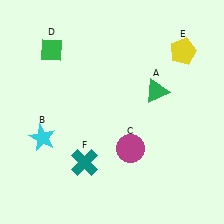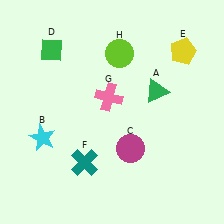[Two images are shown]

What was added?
A pink cross (G), a lime circle (H) were added in Image 2.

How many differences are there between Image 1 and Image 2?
There are 2 differences between the two images.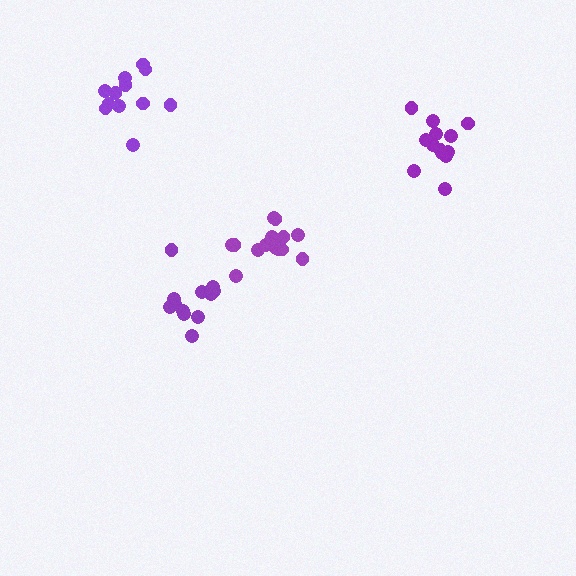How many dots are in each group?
Group 1: 13 dots, Group 2: 15 dots, Group 3: 12 dots, Group 4: 12 dots (52 total).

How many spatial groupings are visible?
There are 4 spatial groupings.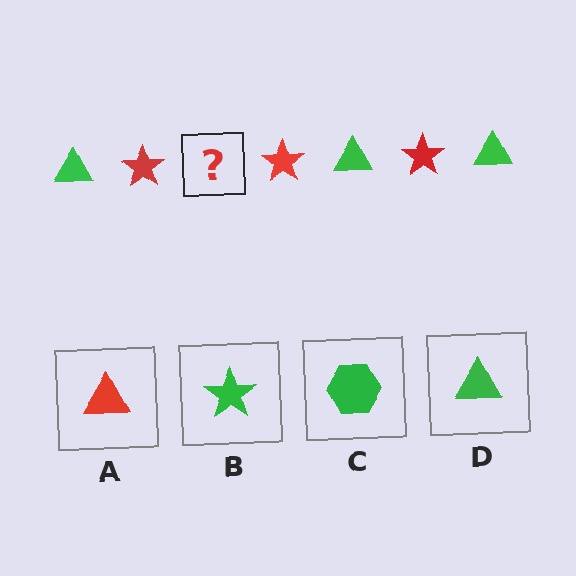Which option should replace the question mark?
Option D.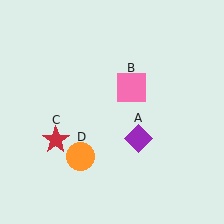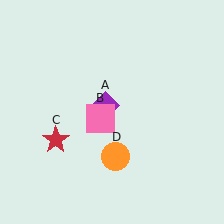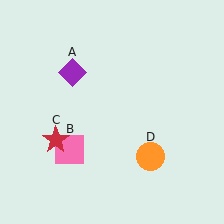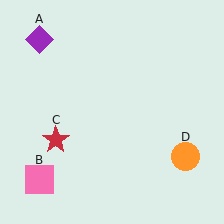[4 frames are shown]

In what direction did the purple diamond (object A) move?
The purple diamond (object A) moved up and to the left.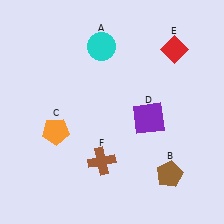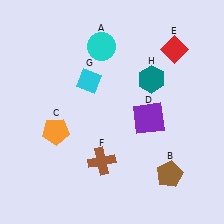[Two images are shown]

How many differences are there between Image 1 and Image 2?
There are 2 differences between the two images.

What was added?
A cyan diamond (G), a teal hexagon (H) were added in Image 2.